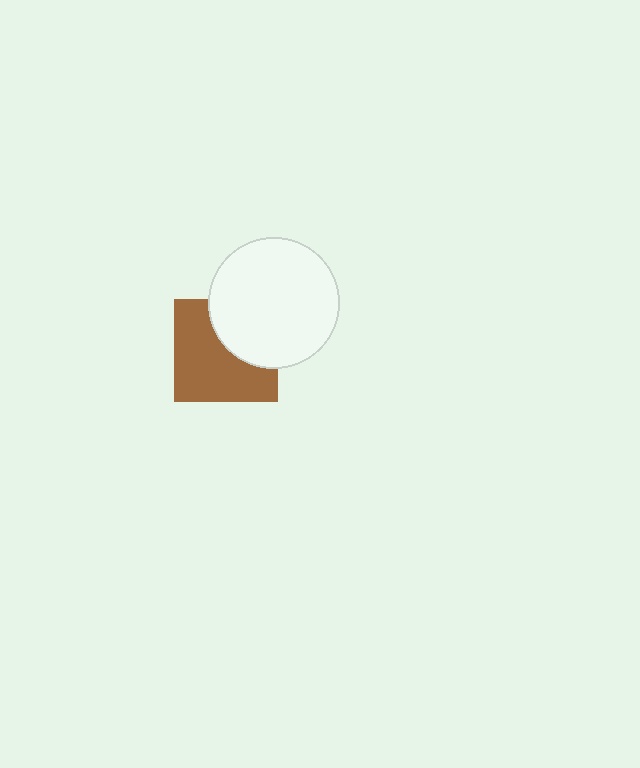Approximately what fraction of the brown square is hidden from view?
Roughly 37% of the brown square is hidden behind the white circle.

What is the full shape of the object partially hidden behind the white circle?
The partially hidden object is a brown square.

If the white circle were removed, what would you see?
You would see the complete brown square.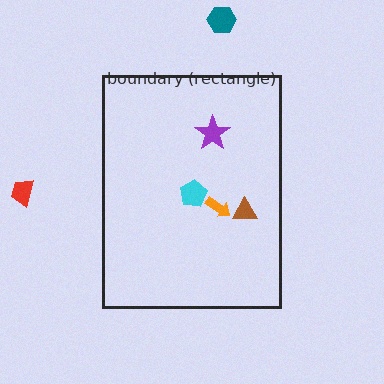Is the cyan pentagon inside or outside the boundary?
Inside.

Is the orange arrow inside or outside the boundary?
Inside.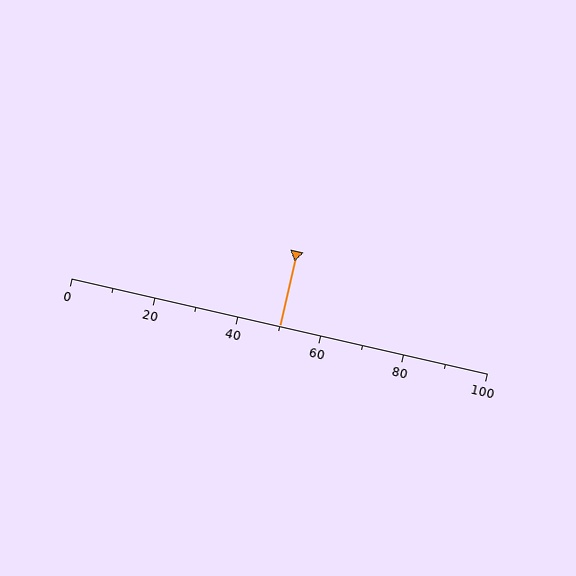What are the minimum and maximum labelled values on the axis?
The axis runs from 0 to 100.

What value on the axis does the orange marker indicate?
The marker indicates approximately 50.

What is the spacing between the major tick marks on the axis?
The major ticks are spaced 20 apart.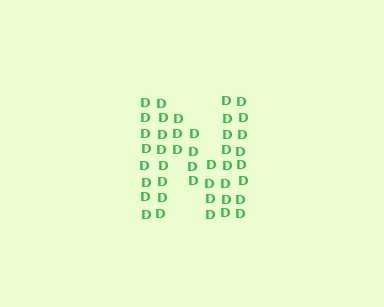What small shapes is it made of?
It is made of small letter D's.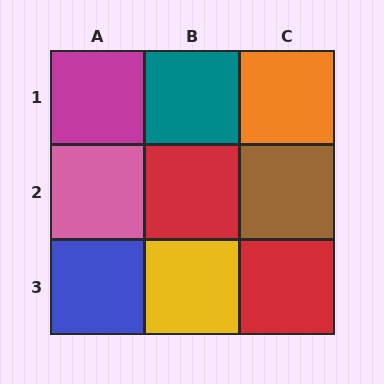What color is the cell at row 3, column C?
Red.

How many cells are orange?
1 cell is orange.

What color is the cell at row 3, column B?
Yellow.